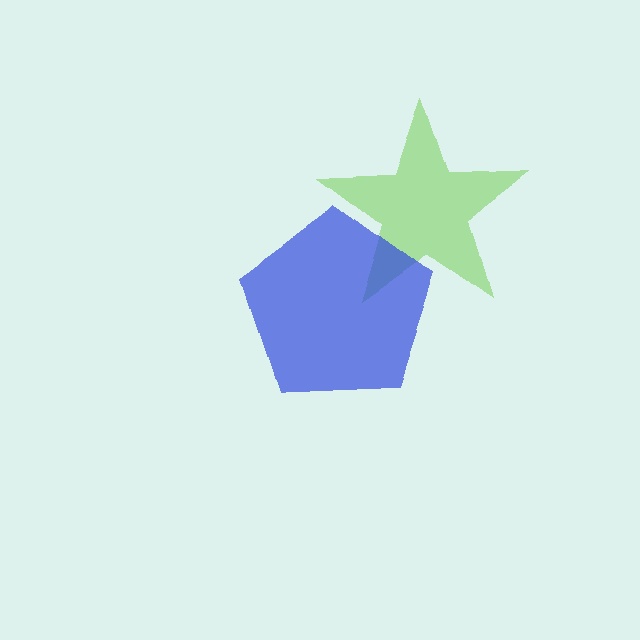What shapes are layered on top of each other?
The layered shapes are: a lime star, a blue pentagon.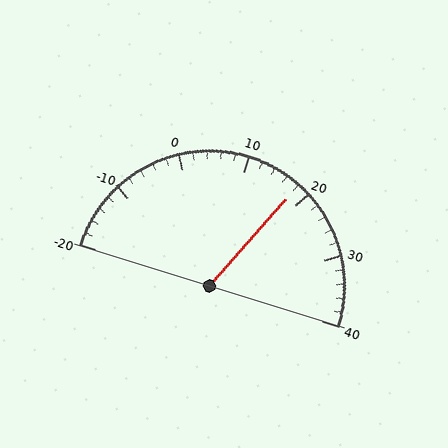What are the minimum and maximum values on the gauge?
The gauge ranges from -20 to 40.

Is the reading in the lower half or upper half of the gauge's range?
The reading is in the upper half of the range (-20 to 40).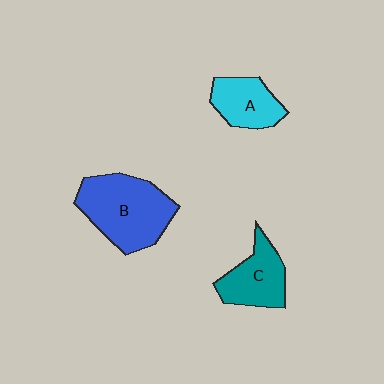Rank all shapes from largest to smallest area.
From largest to smallest: B (blue), C (teal), A (cyan).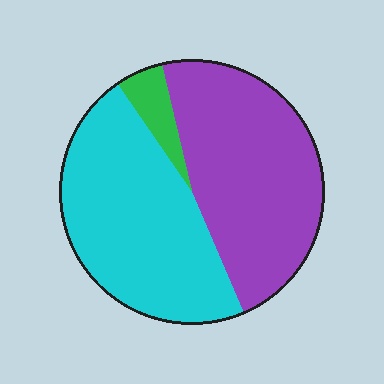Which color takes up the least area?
Green, at roughly 5%.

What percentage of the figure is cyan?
Cyan covers roughly 45% of the figure.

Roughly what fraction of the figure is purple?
Purple takes up between a quarter and a half of the figure.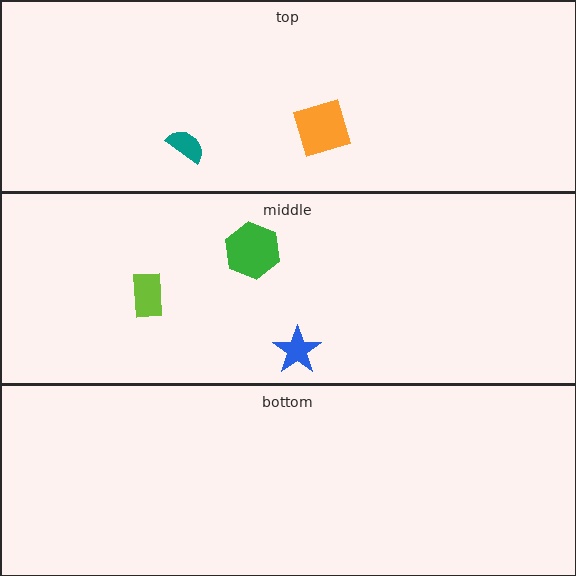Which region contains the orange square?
The top region.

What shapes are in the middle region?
The lime rectangle, the blue star, the green hexagon.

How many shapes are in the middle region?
3.